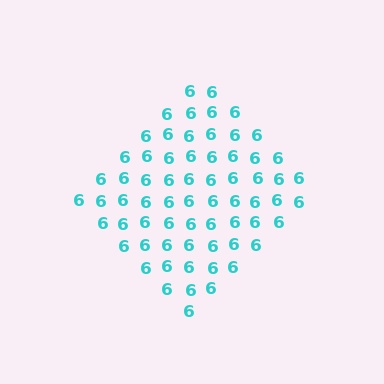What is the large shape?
The large shape is a diamond.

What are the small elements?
The small elements are digit 6's.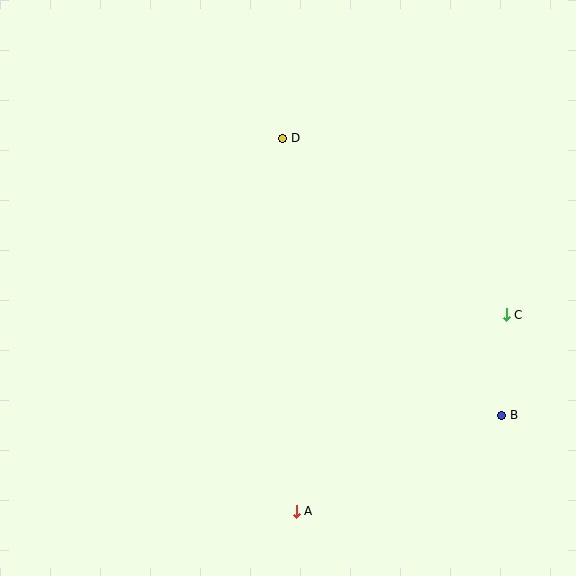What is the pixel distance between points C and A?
The distance between C and A is 288 pixels.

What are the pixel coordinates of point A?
Point A is at (296, 511).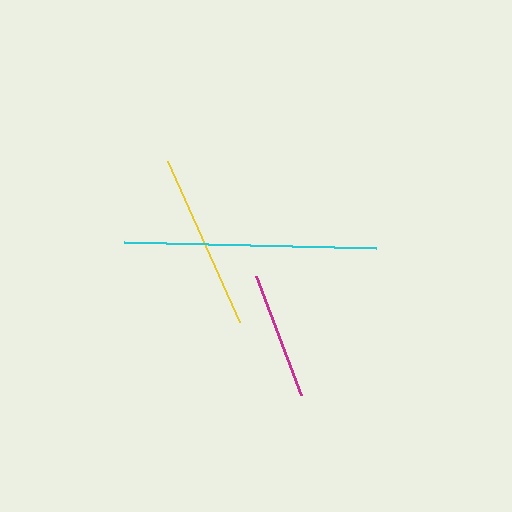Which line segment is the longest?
The cyan line is the longest at approximately 252 pixels.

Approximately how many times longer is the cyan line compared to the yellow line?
The cyan line is approximately 1.4 times the length of the yellow line.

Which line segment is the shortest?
The magenta line is the shortest at approximately 127 pixels.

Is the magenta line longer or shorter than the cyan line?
The cyan line is longer than the magenta line.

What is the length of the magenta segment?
The magenta segment is approximately 127 pixels long.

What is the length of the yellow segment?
The yellow segment is approximately 176 pixels long.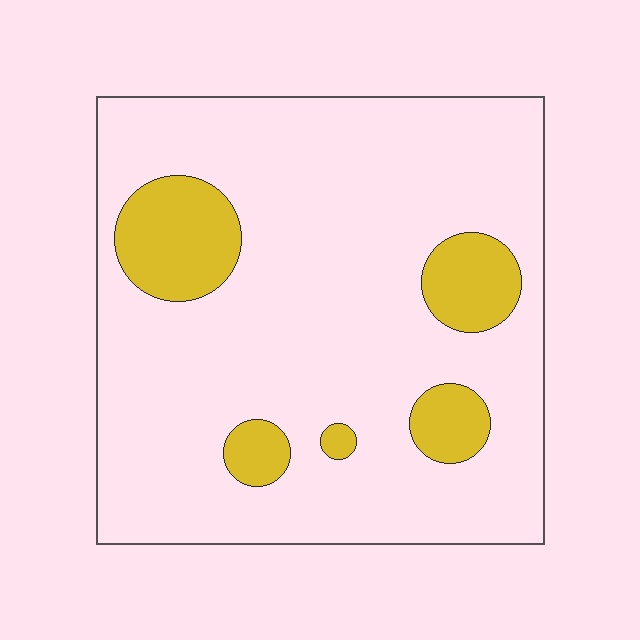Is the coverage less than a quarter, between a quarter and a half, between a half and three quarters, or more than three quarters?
Less than a quarter.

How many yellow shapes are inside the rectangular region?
5.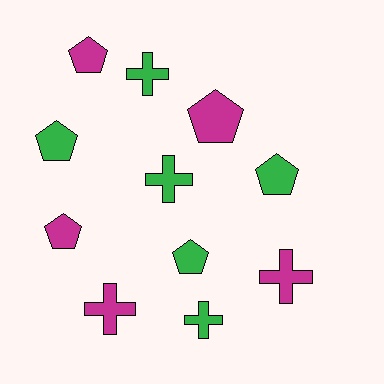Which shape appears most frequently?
Pentagon, with 6 objects.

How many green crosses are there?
There are 3 green crosses.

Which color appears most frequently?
Green, with 6 objects.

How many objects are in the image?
There are 11 objects.